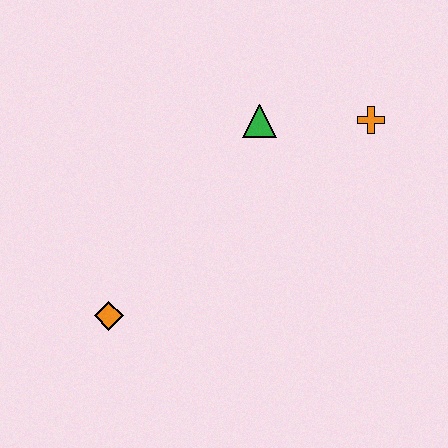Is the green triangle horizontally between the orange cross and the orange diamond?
Yes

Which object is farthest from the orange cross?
The orange diamond is farthest from the orange cross.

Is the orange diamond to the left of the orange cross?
Yes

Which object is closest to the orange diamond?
The green triangle is closest to the orange diamond.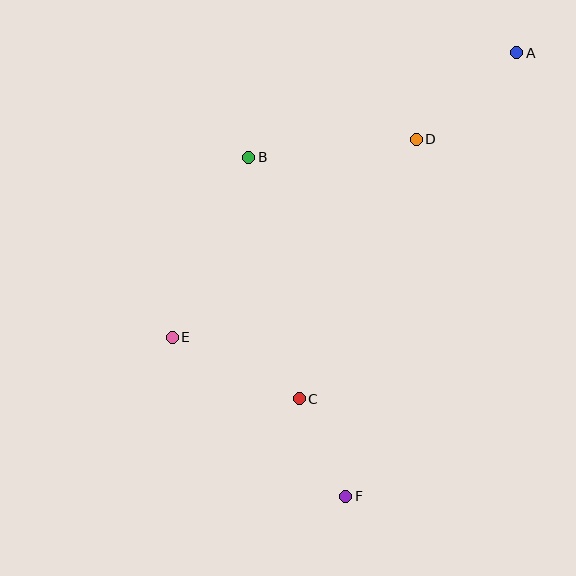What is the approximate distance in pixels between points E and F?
The distance between E and F is approximately 235 pixels.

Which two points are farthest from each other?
Points A and F are farthest from each other.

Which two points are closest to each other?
Points C and F are closest to each other.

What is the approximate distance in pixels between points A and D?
The distance between A and D is approximately 133 pixels.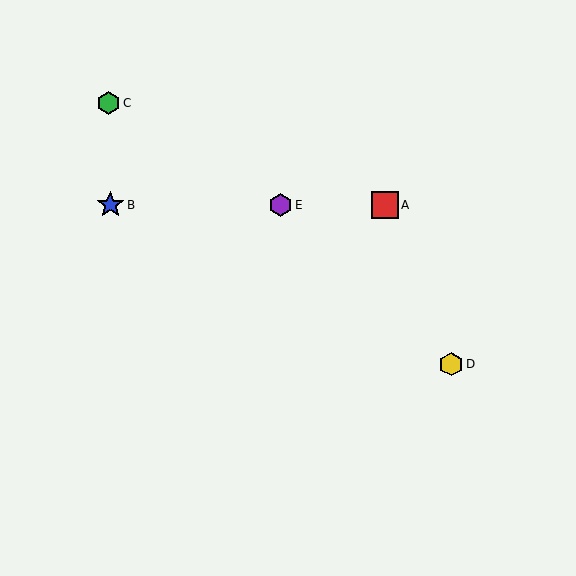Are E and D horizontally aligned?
No, E is at y≈205 and D is at y≈364.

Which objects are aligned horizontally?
Objects A, B, E are aligned horizontally.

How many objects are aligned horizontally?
3 objects (A, B, E) are aligned horizontally.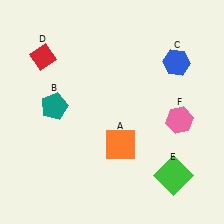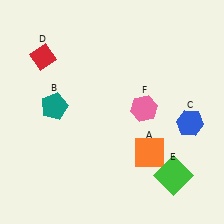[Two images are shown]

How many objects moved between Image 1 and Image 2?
3 objects moved between the two images.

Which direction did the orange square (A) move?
The orange square (A) moved right.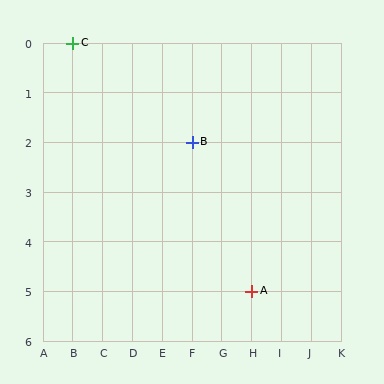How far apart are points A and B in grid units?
Points A and B are 2 columns and 3 rows apart (about 3.6 grid units diagonally).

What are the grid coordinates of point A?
Point A is at grid coordinates (H, 5).